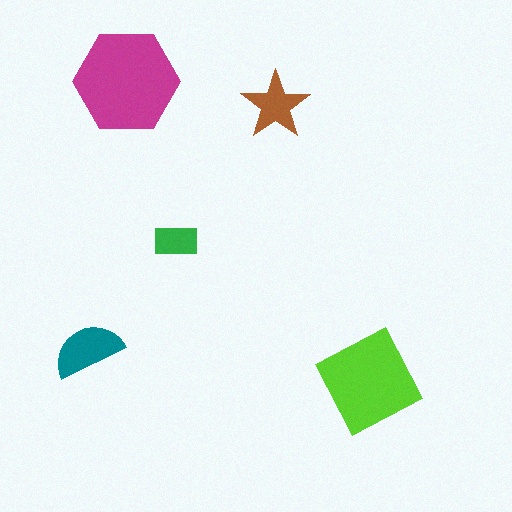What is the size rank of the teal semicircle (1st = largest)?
3rd.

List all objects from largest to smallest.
The magenta hexagon, the lime diamond, the teal semicircle, the brown star, the green rectangle.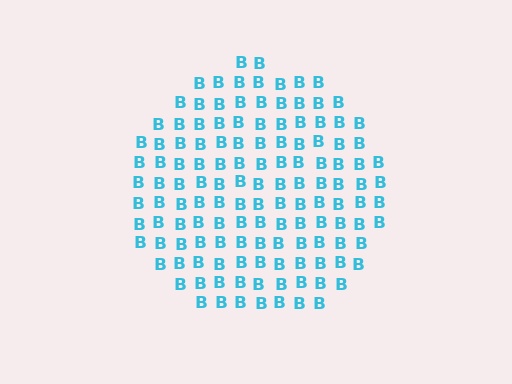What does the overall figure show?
The overall figure shows a circle.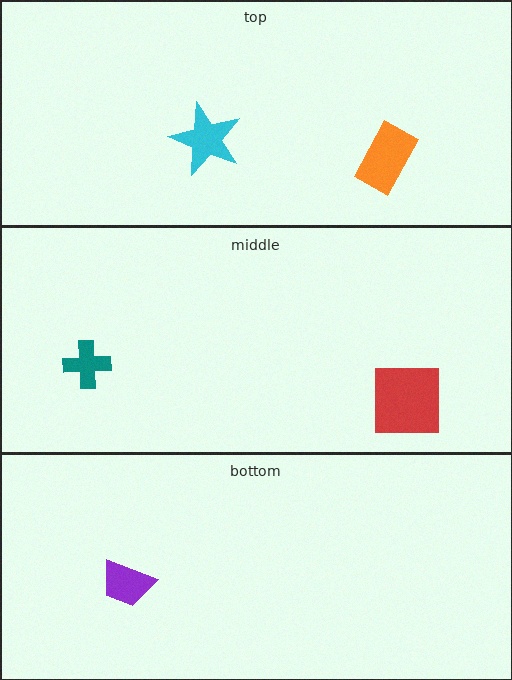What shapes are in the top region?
The cyan star, the orange rectangle.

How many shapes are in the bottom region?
1.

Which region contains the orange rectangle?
The top region.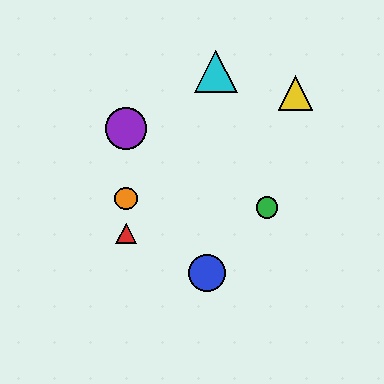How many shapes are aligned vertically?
3 shapes (the red triangle, the purple circle, the orange circle) are aligned vertically.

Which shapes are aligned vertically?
The red triangle, the purple circle, the orange circle are aligned vertically.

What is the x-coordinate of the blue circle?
The blue circle is at x≈207.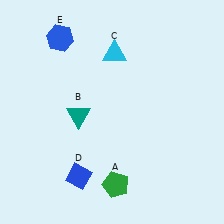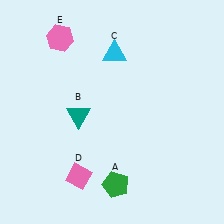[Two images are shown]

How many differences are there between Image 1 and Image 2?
There are 2 differences between the two images.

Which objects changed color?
D changed from blue to pink. E changed from blue to pink.